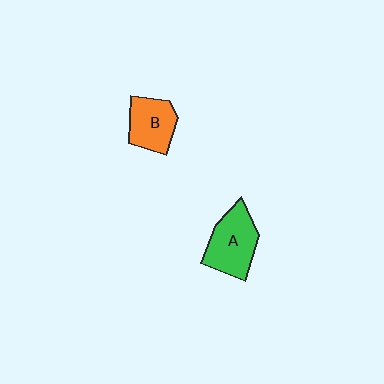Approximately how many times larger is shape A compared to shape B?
Approximately 1.3 times.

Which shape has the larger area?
Shape A (green).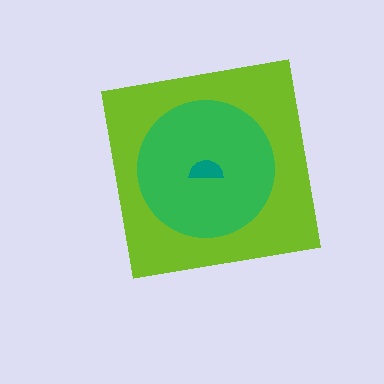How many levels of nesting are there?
3.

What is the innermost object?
The teal semicircle.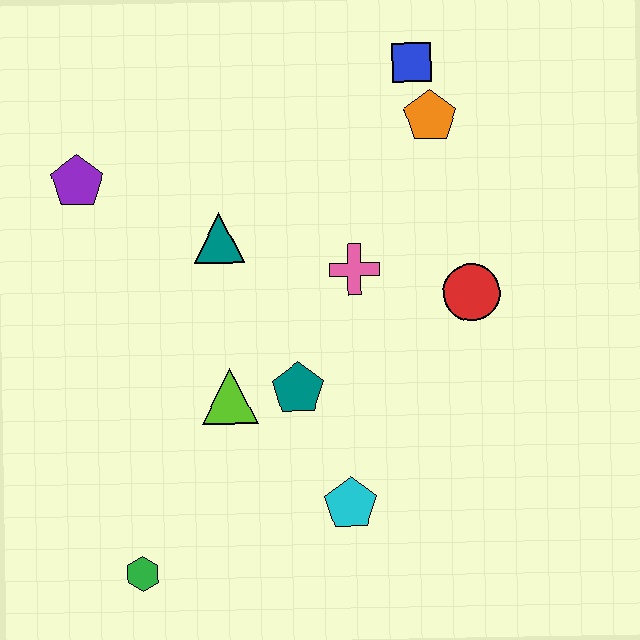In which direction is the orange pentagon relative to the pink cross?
The orange pentagon is above the pink cross.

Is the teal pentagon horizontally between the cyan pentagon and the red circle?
No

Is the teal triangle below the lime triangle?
No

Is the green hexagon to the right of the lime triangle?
No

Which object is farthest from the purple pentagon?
The cyan pentagon is farthest from the purple pentagon.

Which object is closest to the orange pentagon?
The blue square is closest to the orange pentagon.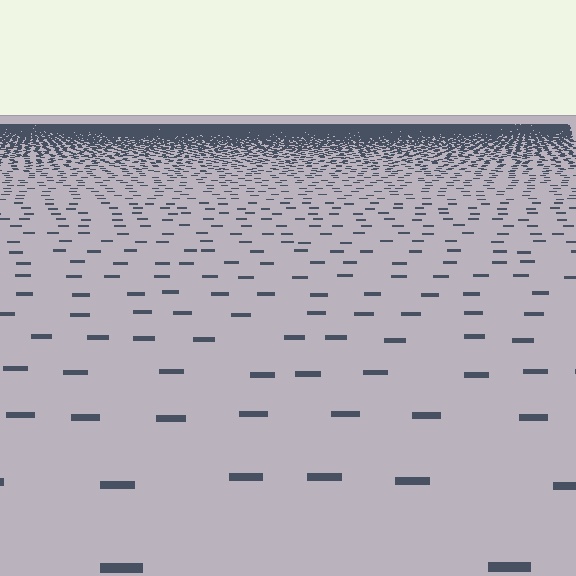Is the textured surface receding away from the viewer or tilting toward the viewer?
The surface is receding away from the viewer. Texture elements get smaller and denser toward the top.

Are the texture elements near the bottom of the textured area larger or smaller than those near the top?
Larger. Near the bottom, elements are closer to the viewer and appear at a bigger on-screen size.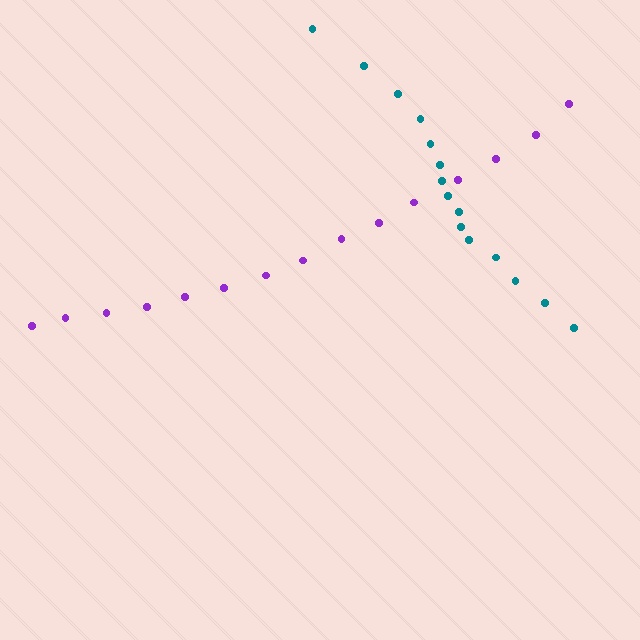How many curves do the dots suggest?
There are 2 distinct paths.